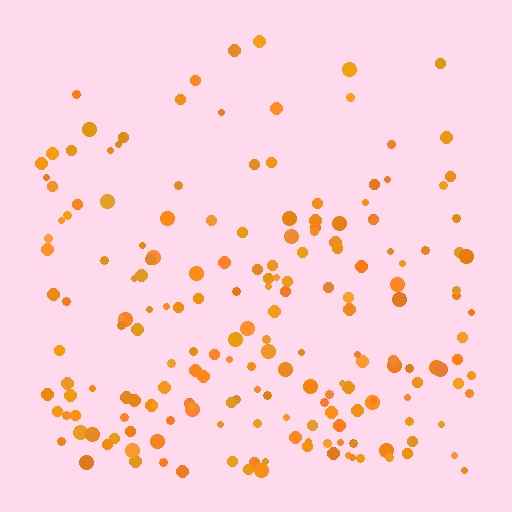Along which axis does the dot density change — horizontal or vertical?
Vertical.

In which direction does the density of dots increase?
From top to bottom, with the bottom side densest.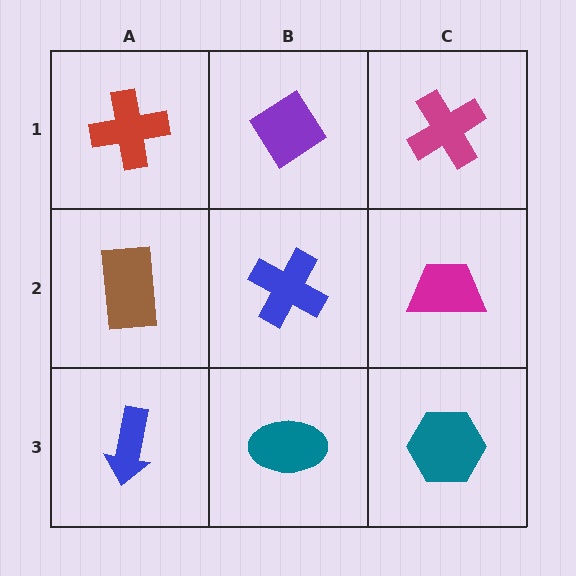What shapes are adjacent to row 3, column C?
A magenta trapezoid (row 2, column C), a teal ellipse (row 3, column B).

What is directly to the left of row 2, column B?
A brown rectangle.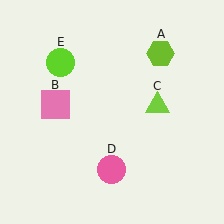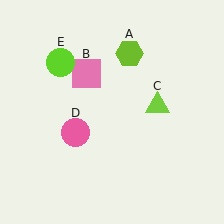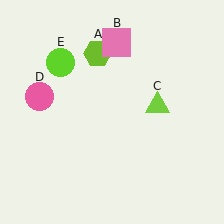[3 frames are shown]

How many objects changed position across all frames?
3 objects changed position: lime hexagon (object A), pink square (object B), pink circle (object D).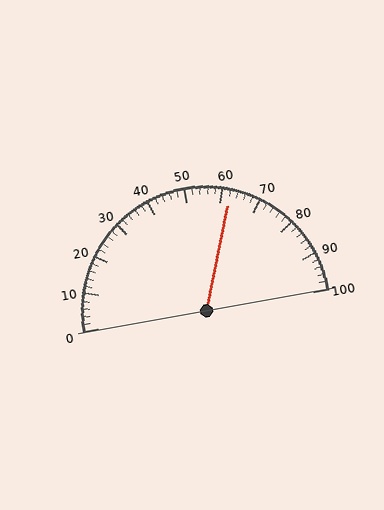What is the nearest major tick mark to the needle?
The nearest major tick mark is 60.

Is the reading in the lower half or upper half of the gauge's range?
The reading is in the upper half of the range (0 to 100).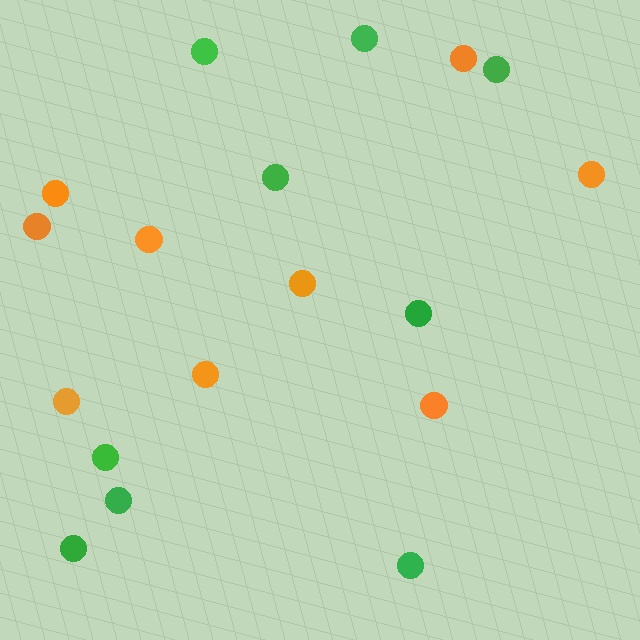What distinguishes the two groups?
There are 2 groups: one group of green circles (9) and one group of orange circles (9).